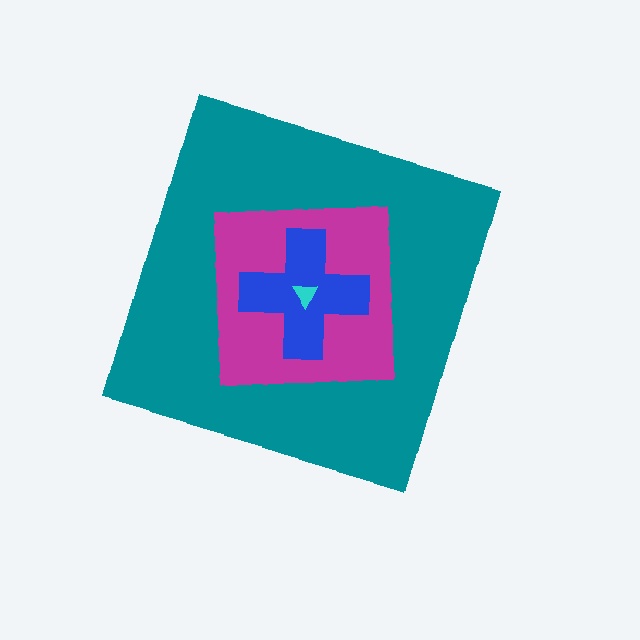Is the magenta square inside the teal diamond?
Yes.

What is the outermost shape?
The teal diamond.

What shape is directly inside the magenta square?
The blue cross.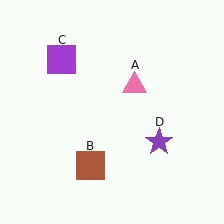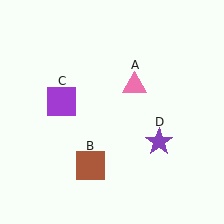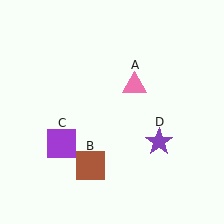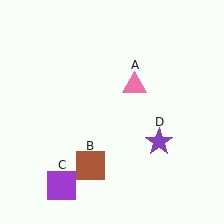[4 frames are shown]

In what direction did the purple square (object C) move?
The purple square (object C) moved down.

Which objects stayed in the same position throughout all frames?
Pink triangle (object A) and brown square (object B) and purple star (object D) remained stationary.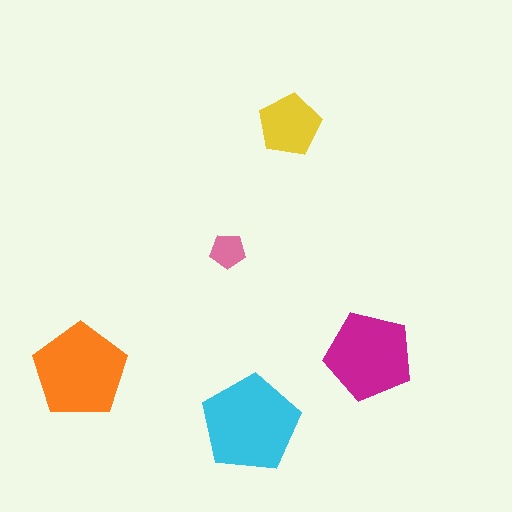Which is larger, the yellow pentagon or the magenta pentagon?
The magenta one.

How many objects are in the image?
There are 5 objects in the image.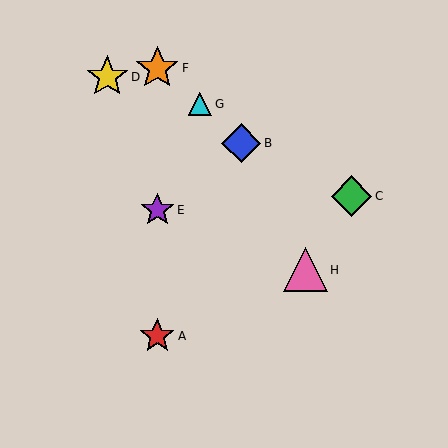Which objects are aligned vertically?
Objects A, E, F are aligned vertically.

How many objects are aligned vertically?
3 objects (A, E, F) are aligned vertically.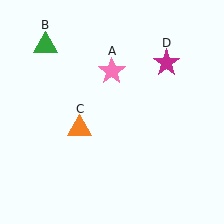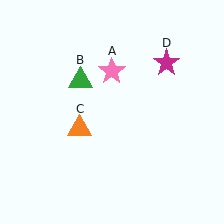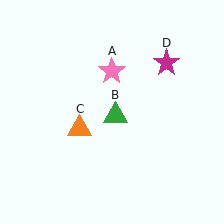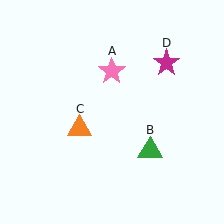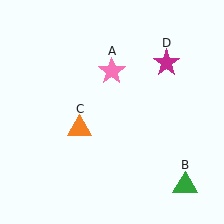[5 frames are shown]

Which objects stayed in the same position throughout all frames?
Pink star (object A) and orange triangle (object C) and magenta star (object D) remained stationary.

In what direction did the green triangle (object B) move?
The green triangle (object B) moved down and to the right.